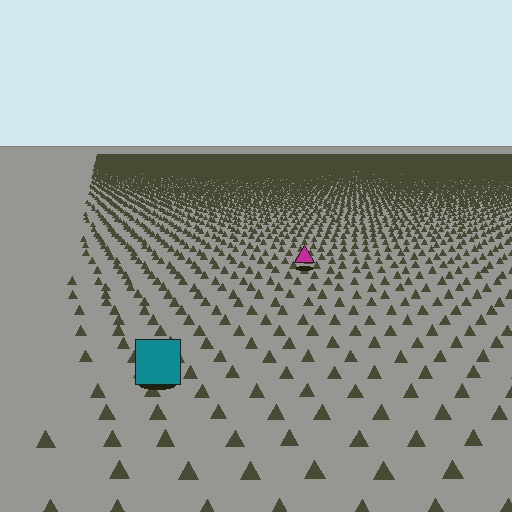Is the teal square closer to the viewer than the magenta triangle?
Yes. The teal square is closer — you can tell from the texture gradient: the ground texture is coarser near it.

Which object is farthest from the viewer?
The magenta triangle is farthest from the viewer. It appears smaller and the ground texture around it is denser.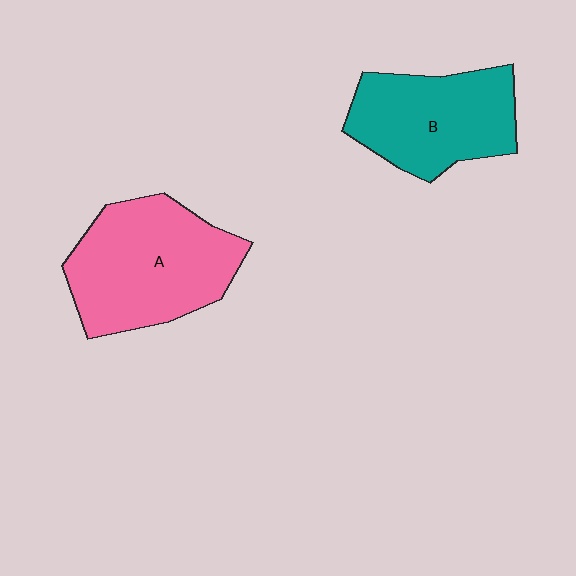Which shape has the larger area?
Shape A (pink).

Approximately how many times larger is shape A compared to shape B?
Approximately 1.2 times.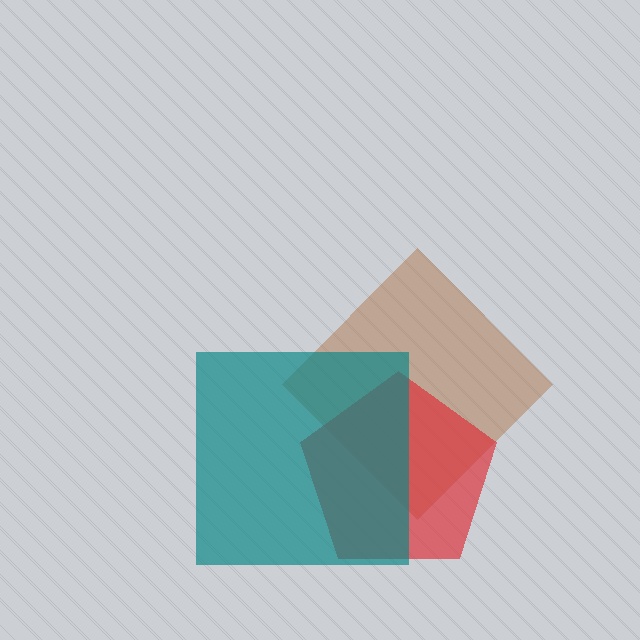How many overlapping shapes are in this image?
There are 3 overlapping shapes in the image.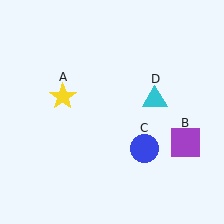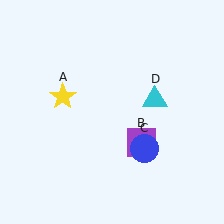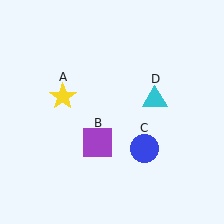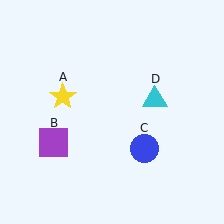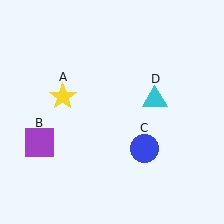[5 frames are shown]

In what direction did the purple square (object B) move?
The purple square (object B) moved left.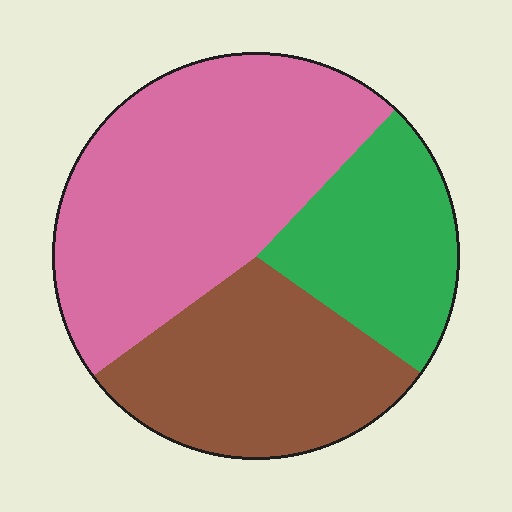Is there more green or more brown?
Brown.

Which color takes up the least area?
Green, at roughly 25%.